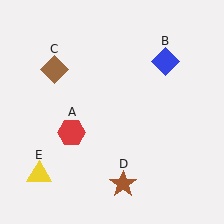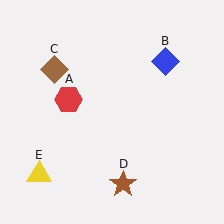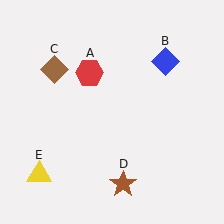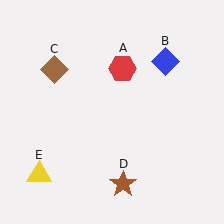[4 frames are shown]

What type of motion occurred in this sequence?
The red hexagon (object A) rotated clockwise around the center of the scene.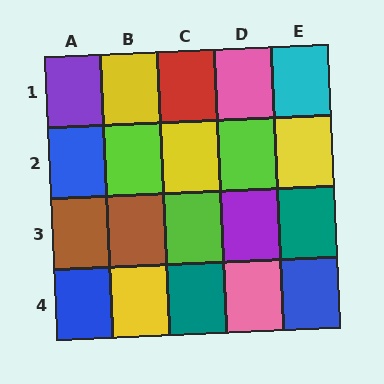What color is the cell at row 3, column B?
Brown.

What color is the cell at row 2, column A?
Blue.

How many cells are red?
1 cell is red.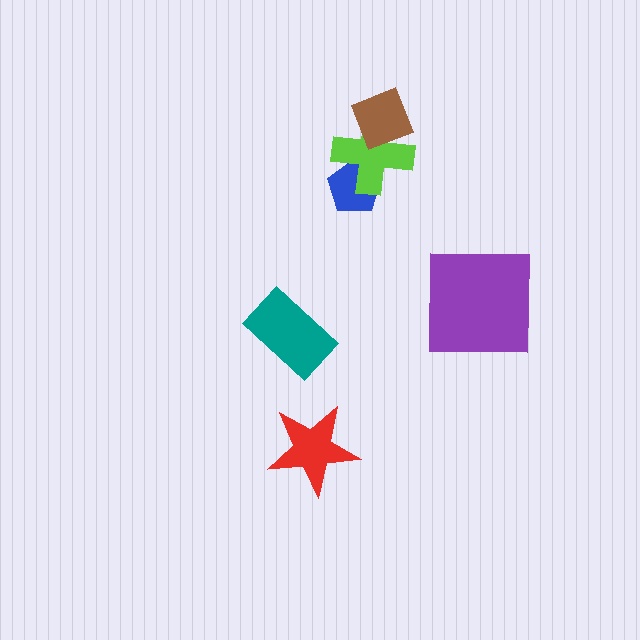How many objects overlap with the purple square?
0 objects overlap with the purple square.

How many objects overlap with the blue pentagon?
1 object overlaps with the blue pentagon.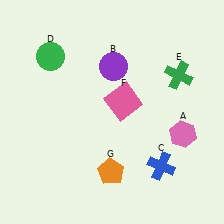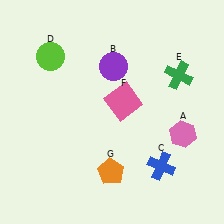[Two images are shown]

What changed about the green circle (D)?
In Image 1, D is green. In Image 2, it changed to lime.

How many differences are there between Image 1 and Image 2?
There is 1 difference between the two images.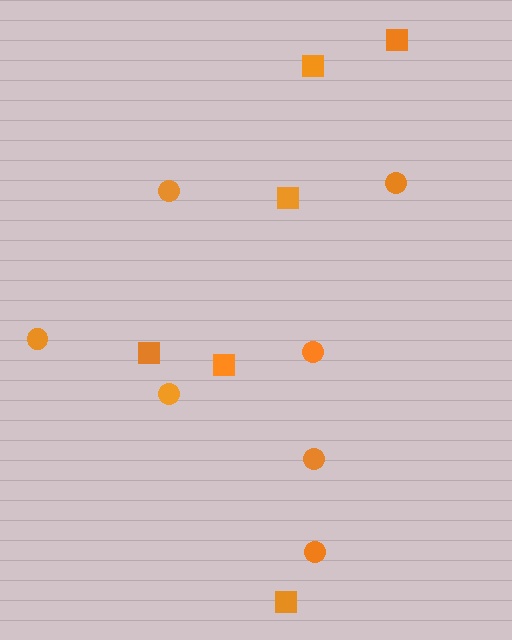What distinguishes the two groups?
There are 2 groups: one group of circles (7) and one group of squares (6).